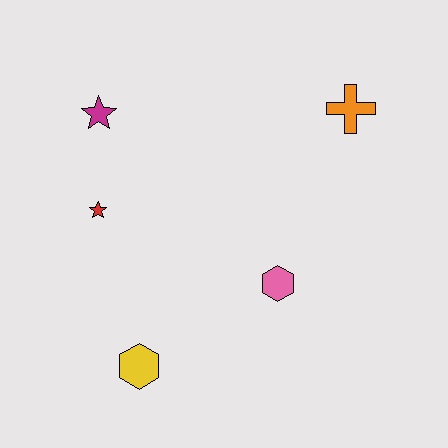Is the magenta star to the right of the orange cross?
No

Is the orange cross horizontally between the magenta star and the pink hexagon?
No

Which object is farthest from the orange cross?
The yellow hexagon is farthest from the orange cross.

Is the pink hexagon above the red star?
No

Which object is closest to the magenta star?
The red star is closest to the magenta star.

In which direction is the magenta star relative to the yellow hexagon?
The magenta star is above the yellow hexagon.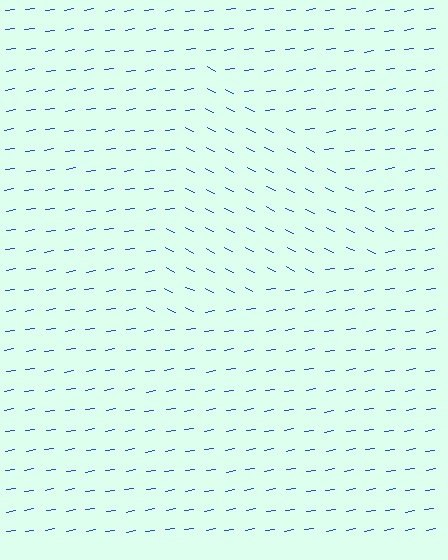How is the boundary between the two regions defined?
The boundary is defined purely by a change in line orientation (approximately 36 degrees difference). All lines are the same color and thickness.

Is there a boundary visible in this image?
Yes, there is a texture boundary formed by a change in line orientation.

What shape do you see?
I see a triangle.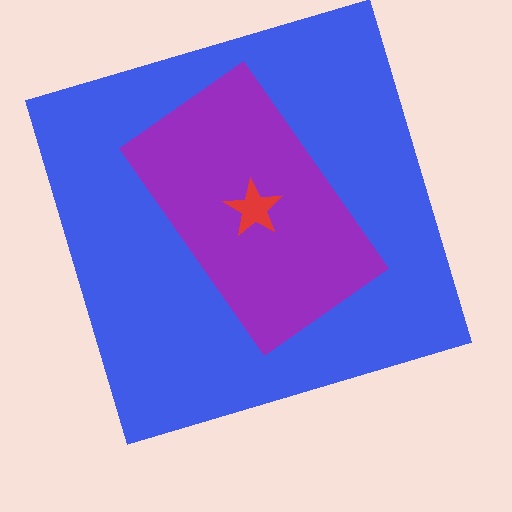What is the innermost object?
The red star.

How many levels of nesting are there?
3.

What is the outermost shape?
The blue square.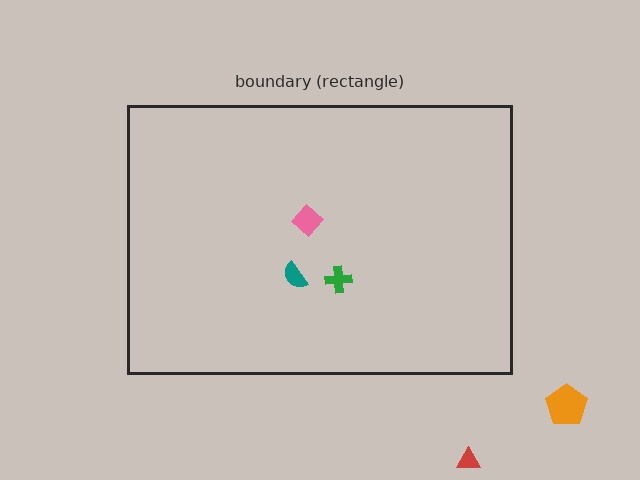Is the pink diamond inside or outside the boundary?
Inside.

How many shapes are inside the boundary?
3 inside, 2 outside.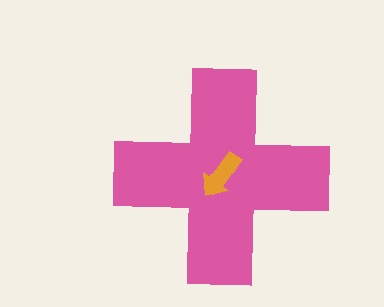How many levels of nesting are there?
2.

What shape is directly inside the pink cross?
The orange arrow.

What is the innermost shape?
The orange arrow.